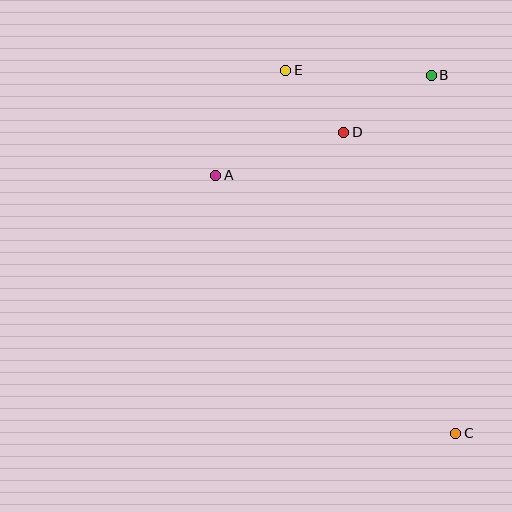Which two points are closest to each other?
Points D and E are closest to each other.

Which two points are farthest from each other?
Points C and E are farthest from each other.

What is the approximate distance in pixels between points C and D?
The distance between C and D is approximately 321 pixels.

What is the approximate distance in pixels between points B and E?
The distance between B and E is approximately 146 pixels.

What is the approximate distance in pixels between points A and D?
The distance between A and D is approximately 135 pixels.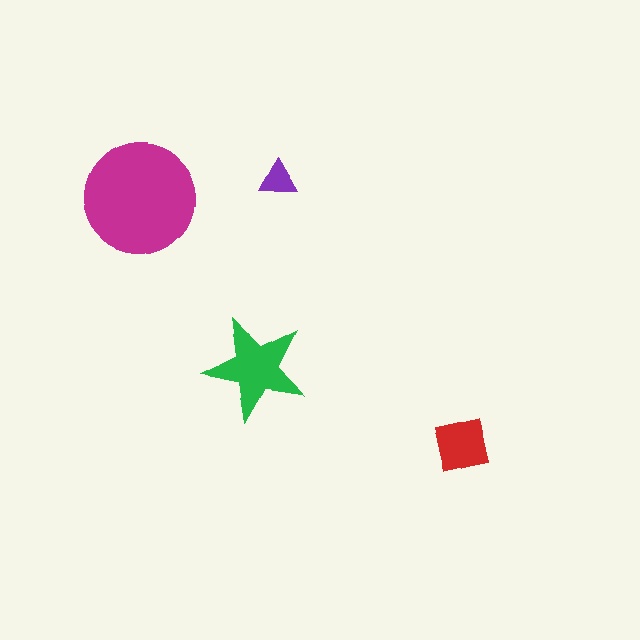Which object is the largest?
The magenta circle.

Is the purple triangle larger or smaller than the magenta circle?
Smaller.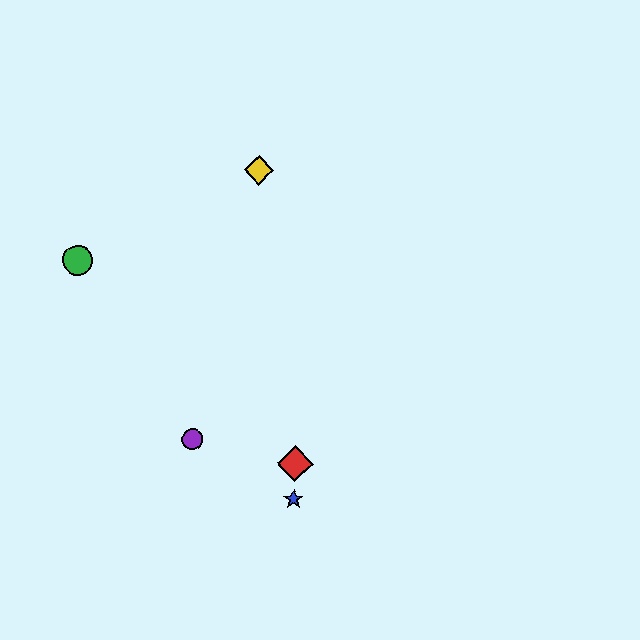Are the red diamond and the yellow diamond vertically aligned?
No, the red diamond is at x≈295 and the yellow diamond is at x≈259.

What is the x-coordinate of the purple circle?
The purple circle is at x≈192.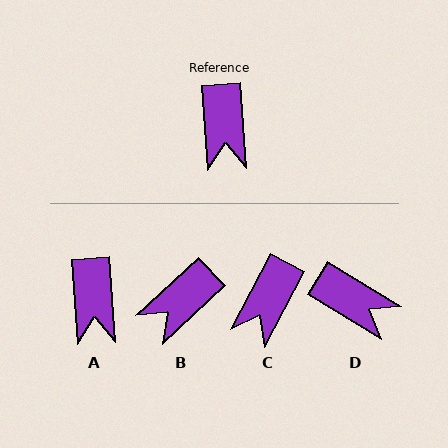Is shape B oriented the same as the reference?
No, it is off by about 51 degrees.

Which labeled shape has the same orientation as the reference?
A.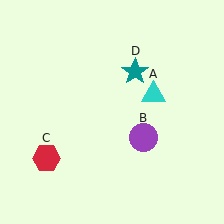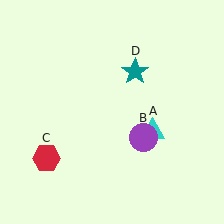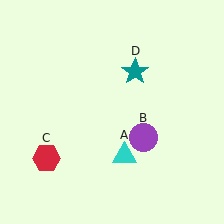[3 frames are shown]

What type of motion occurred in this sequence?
The cyan triangle (object A) rotated clockwise around the center of the scene.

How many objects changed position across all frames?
1 object changed position: cyan triangle (object A).